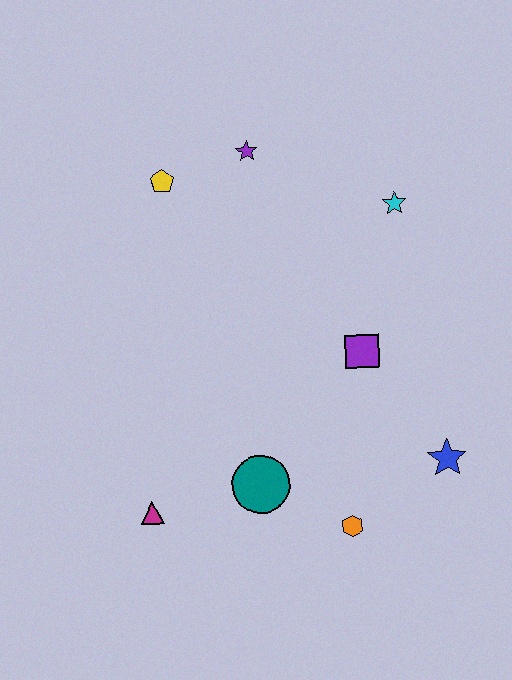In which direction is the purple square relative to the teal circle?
The purple square is above the teal circle.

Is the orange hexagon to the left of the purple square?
Yes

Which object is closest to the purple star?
The yellow pentagon is closest to the purple star.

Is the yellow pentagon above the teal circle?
Yes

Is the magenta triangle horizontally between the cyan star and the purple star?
No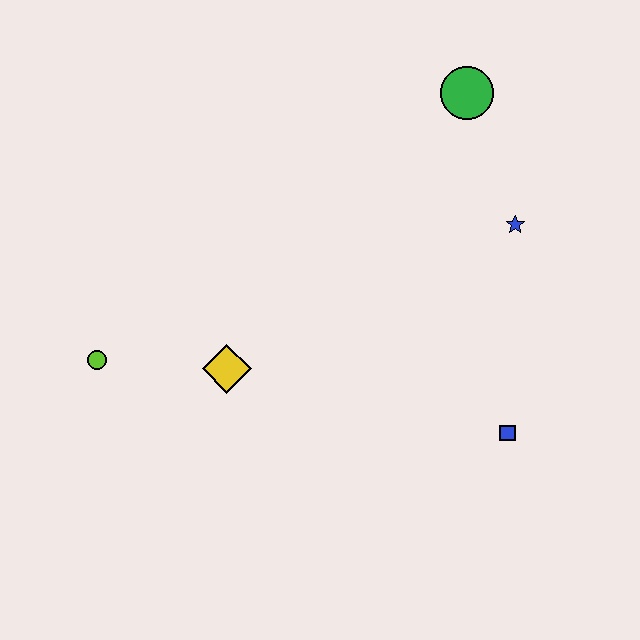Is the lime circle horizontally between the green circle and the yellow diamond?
No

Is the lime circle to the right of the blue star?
No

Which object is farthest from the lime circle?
The green circle is farthest from the lime circle.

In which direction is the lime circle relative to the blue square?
The lime circle is to the left of the blue square.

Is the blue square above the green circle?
No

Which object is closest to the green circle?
The blue star is closest to the green circle.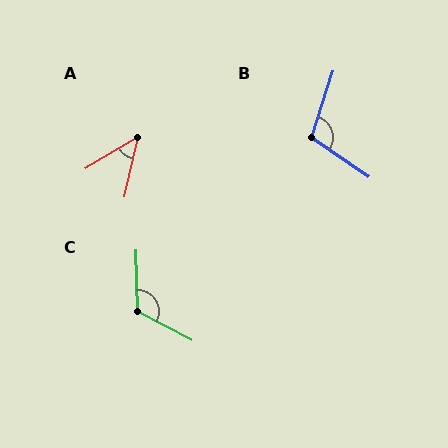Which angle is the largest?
C, at approximately 120 degrees.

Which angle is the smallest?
A, at approximately 46 degrees.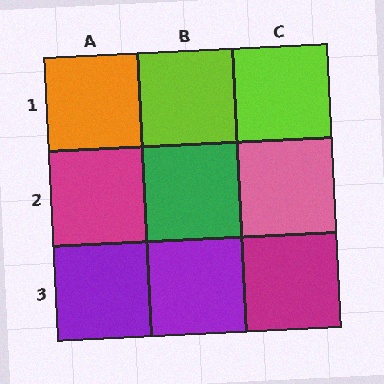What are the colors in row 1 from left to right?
Orange, lime, lime.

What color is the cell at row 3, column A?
Purple.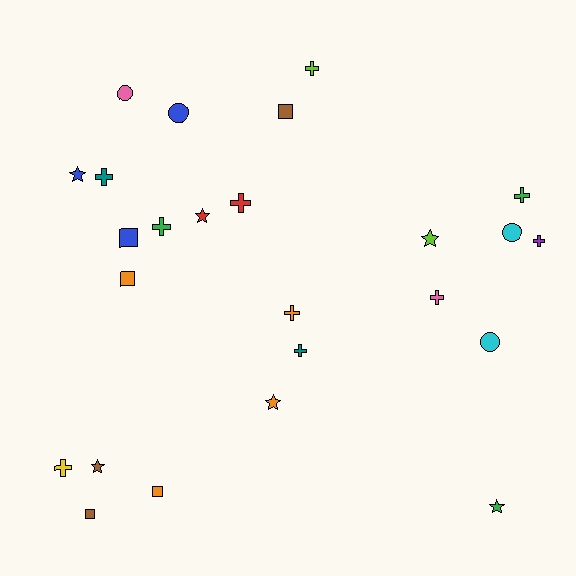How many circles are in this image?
There are 4 circles.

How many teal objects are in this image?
There are 2 teal objects.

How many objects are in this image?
There are 25 objects.